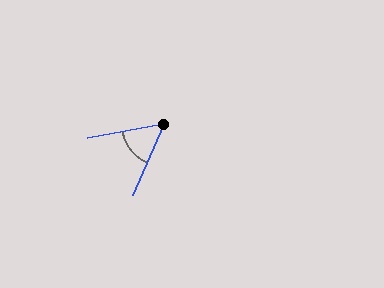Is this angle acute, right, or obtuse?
It is acute.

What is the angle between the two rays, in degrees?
Approximately 56 degrees.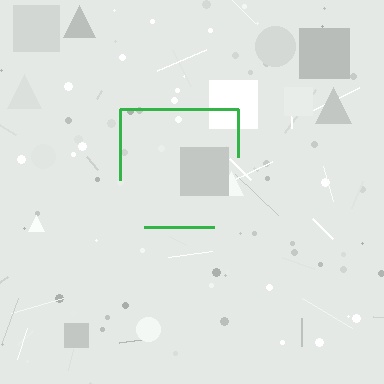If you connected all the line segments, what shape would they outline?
They would outline a square.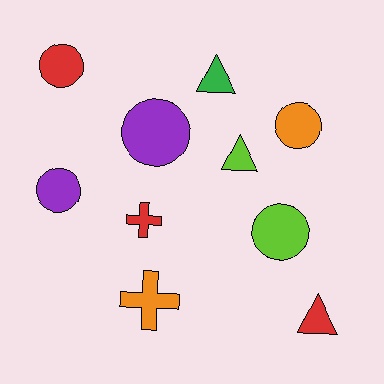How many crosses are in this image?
There are 2 crosses.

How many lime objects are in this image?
There are 2 lime objects.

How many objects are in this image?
There are 10 objects.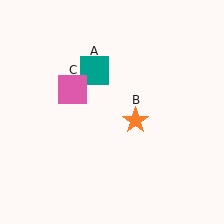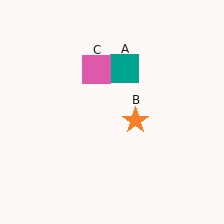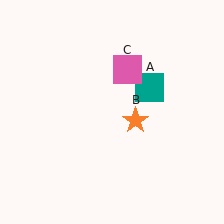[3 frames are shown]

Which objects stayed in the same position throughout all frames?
Orange star (object B) remained stationary.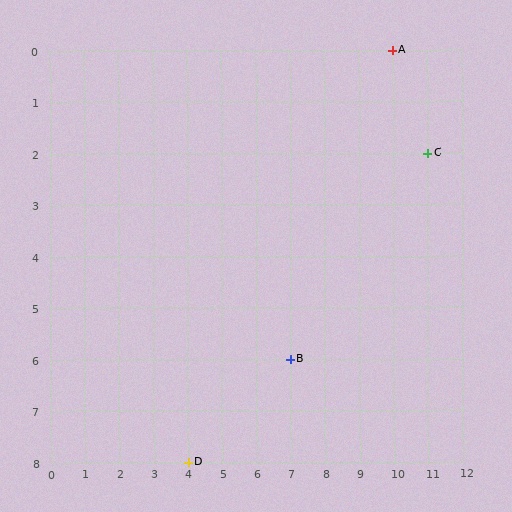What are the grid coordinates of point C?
Point C is at grid coordinates (11, 2).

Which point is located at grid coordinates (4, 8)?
Point D is at (4, 8).